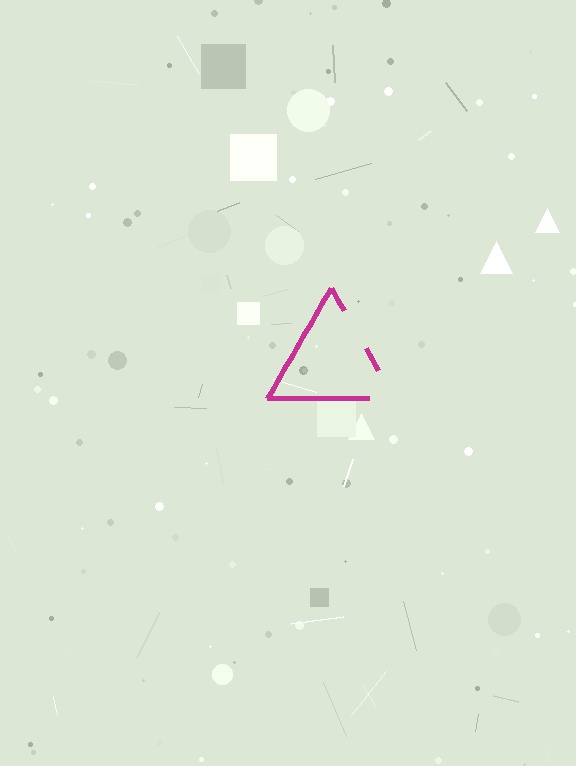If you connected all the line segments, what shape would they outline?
They would outline a triangle.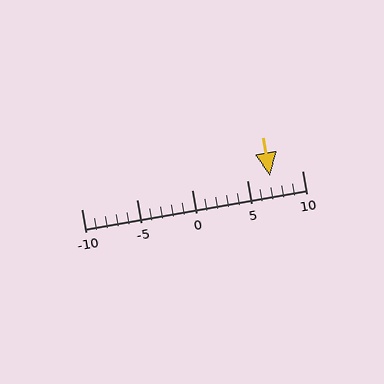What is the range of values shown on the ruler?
The ruler shows values from -10 to 10.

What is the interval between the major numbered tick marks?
The major tick marks are spaced 5 units apart.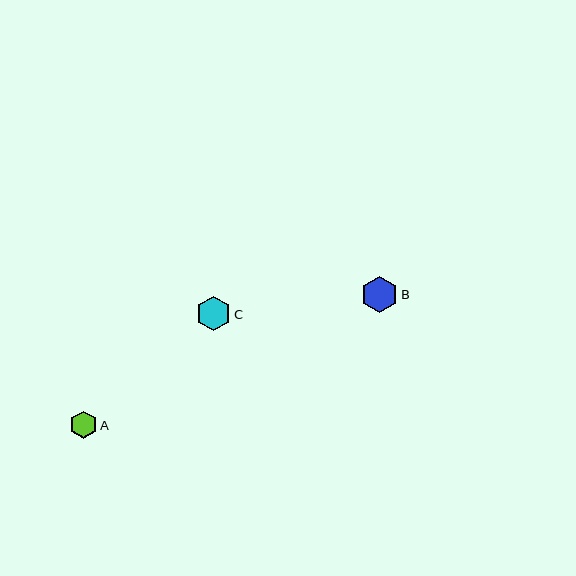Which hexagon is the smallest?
Hexagon A is the smallest with a size of approximately 28 pixels.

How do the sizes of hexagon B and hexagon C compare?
Hexagon B and hexagon C are approximately the same size.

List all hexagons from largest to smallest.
From largest to smallest: B, C, A.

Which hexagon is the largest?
Hexagon B is the largest with a size of approximately 36 pixels.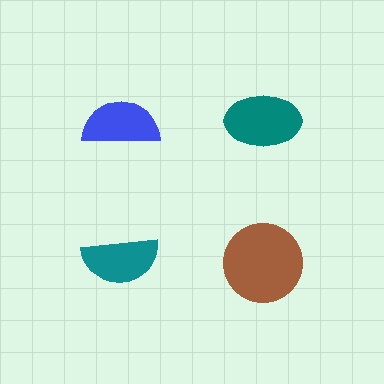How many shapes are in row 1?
2 shapes.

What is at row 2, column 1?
A teal semicircle.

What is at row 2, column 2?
A brown circle.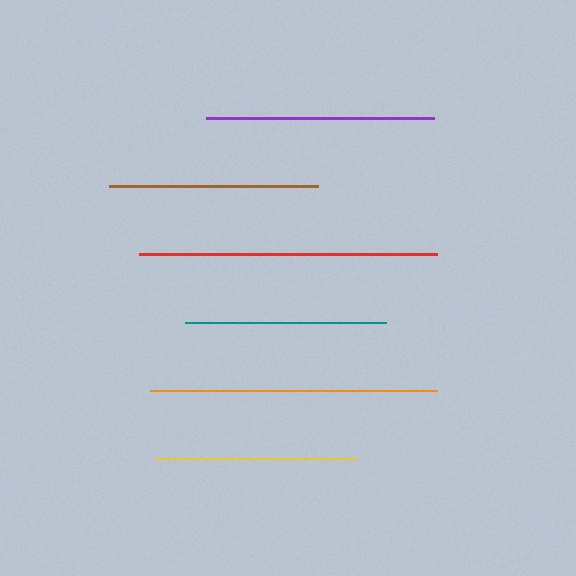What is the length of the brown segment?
The brown segment is approximately 209 pixels long.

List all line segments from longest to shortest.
From longest to shortest: red, orange, purple, brown, yellow, teal.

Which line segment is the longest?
The red line is the longest at approximately 298 pixels.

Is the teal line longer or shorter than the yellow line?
The yellow line is longer than the teal line.